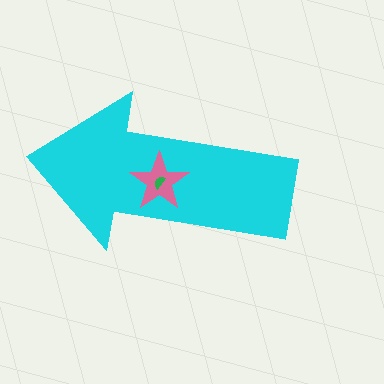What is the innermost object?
The green semicircle.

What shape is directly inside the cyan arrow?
The pink star.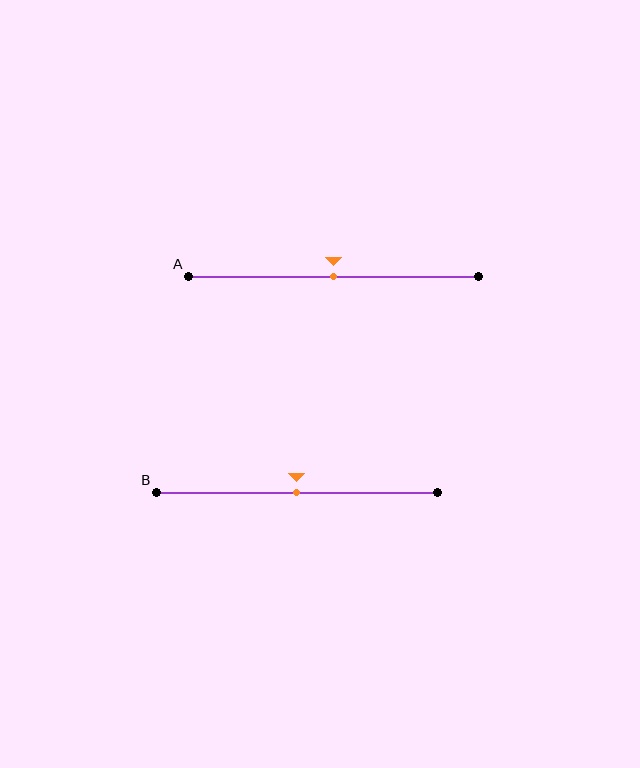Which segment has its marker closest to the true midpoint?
Segment A has its marker closest to the true midpoint.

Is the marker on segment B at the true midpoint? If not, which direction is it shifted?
Yes, the marker on segment B is at the true midpoint.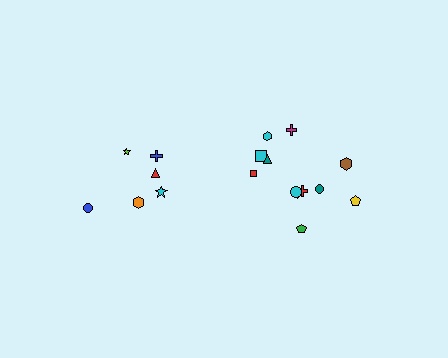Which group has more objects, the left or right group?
The right group.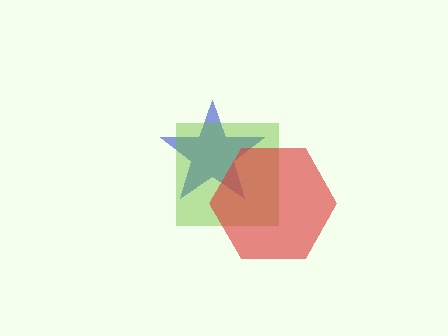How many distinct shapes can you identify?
There are 3 distinct shapes: a blue star, a lime square, a red hexagon.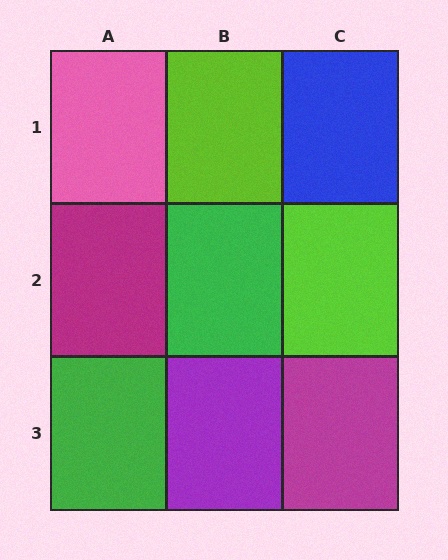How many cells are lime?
2 cells are lime.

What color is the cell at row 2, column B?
Green.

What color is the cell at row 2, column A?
Magenta.